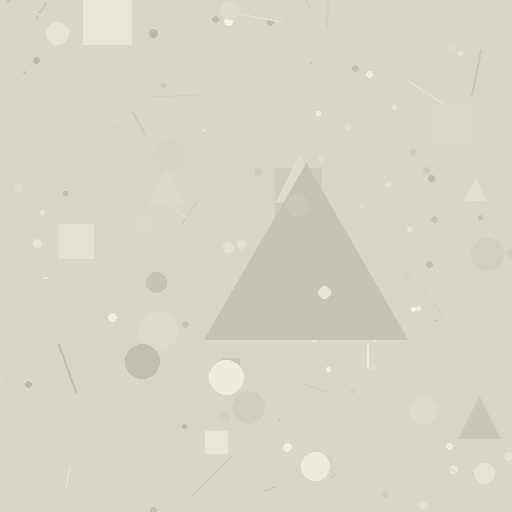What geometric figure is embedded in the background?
A triangle is embedded in the background.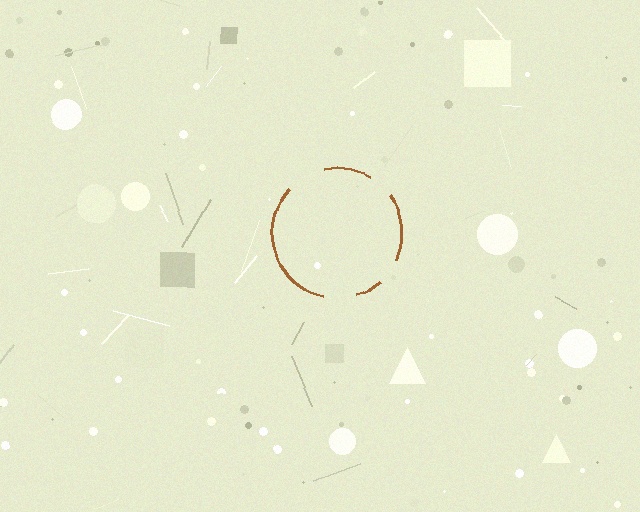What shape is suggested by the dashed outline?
The dashed outline suggests a circle.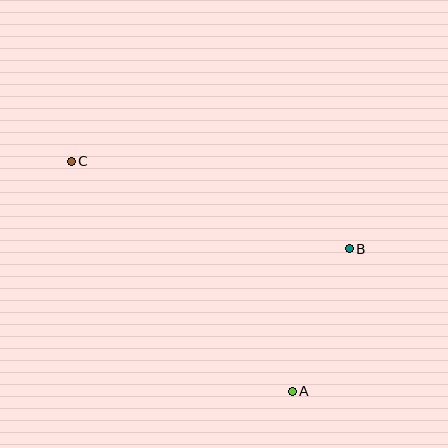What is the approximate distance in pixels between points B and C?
The distance between B and C is approximately 292 pixels.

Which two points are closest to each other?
Points A and B are closest to each other.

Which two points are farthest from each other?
Points A and C are farthest from each other.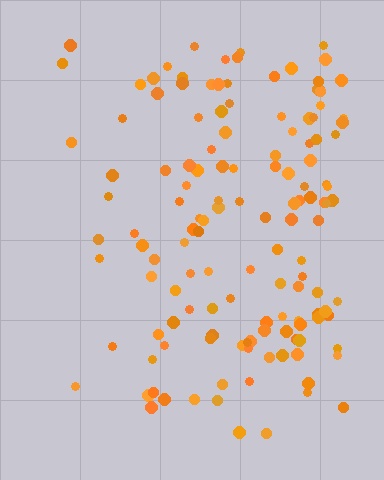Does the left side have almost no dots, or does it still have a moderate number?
Still a moderate number, just noticeably fewer than the right.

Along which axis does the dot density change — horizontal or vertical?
Horizontal.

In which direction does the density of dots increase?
From left to right, with the right side densest.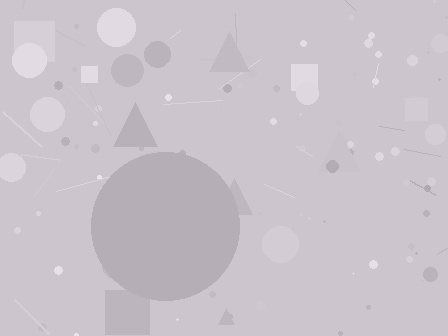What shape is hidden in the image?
A circle is hidden in the image.